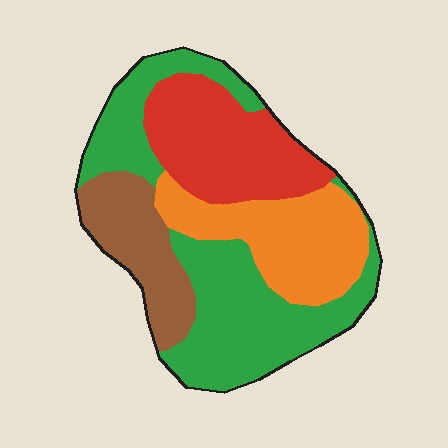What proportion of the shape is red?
Red takes up about one quarter (1/4) of the shape.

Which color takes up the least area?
Brown, at roughly 15%.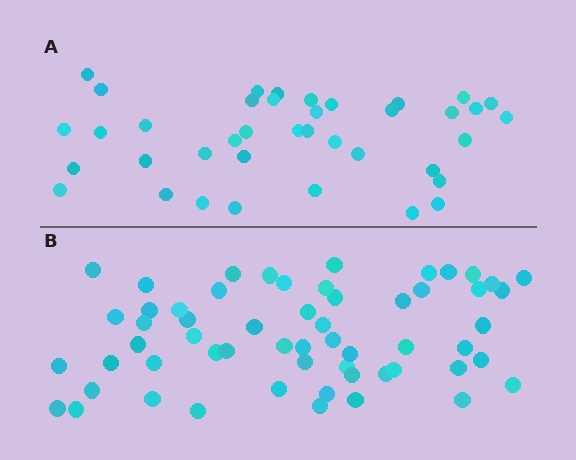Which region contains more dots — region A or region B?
Region B (the bottom region) has more dots.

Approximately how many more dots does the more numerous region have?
Region B has approximately 20 more dots than region A.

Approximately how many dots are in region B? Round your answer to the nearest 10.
About 60 dots. (The exact count is 58, which rounds to 60.)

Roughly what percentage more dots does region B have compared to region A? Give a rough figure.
About 50% more.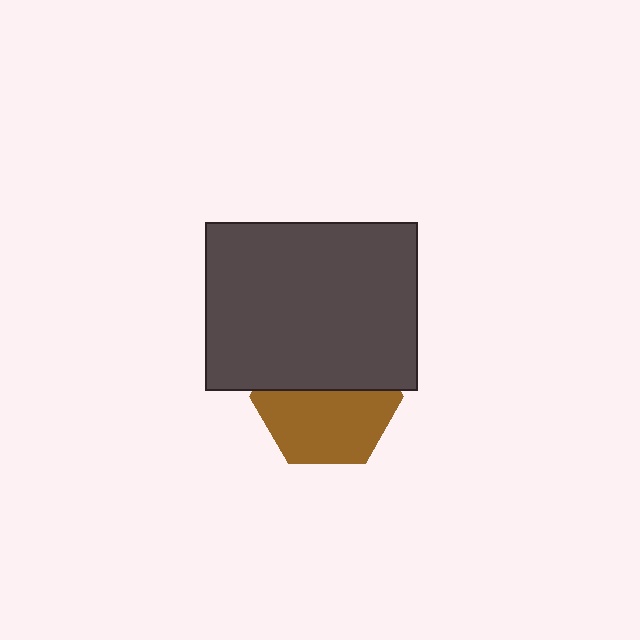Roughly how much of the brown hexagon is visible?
About half of it is visible (roughly 55%).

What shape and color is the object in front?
The object in front is a dark gray rectangle.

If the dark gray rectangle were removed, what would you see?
You would see the complete brown hexagon.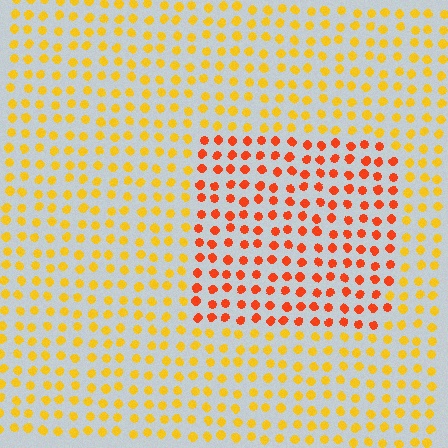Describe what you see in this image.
The image is filled with small yellow elements in a uniform arrangement. A rectangle-shaped region is visible where the elements are tinted to a slightly different hue, forming a subtle color boundary.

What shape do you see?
I see a rectangle.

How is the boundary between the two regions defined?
The boundary is defined purely by a slight shift in hue (about 37 degrees). Spacing, size, and orientation are identical on both sides.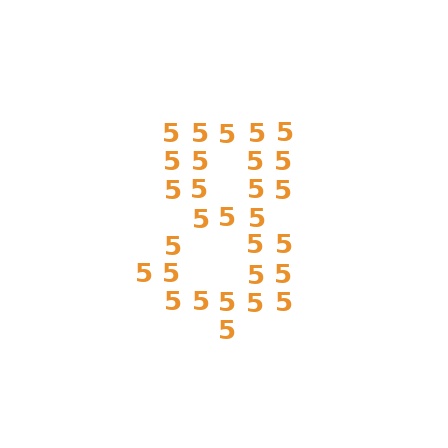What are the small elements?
The small elements are digit 5's.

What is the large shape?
The large shape is the digit 8.